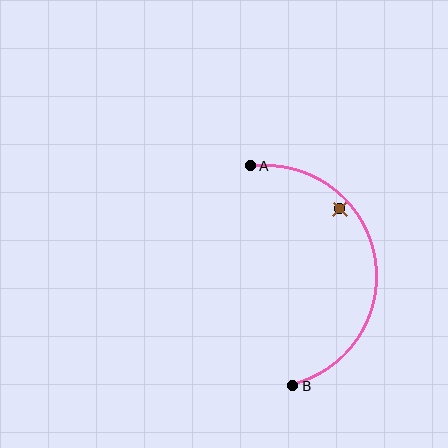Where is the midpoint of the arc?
The arc midpoint is the point on the curve farthest from the straight line joining A and B. It sits to the right of that line.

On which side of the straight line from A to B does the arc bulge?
The arc bulges to the right of the straight line connecting A and B.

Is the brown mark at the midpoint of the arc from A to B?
No — the brown mark does not lie on the arc at all. It sits slightly inside the curve.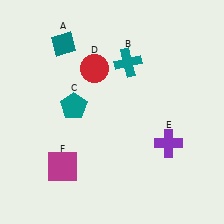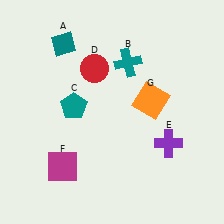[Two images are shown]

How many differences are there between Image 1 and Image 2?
There is 1 difference between the two images.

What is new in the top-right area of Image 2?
An orange square (G) was added in the top-right area of Image 2.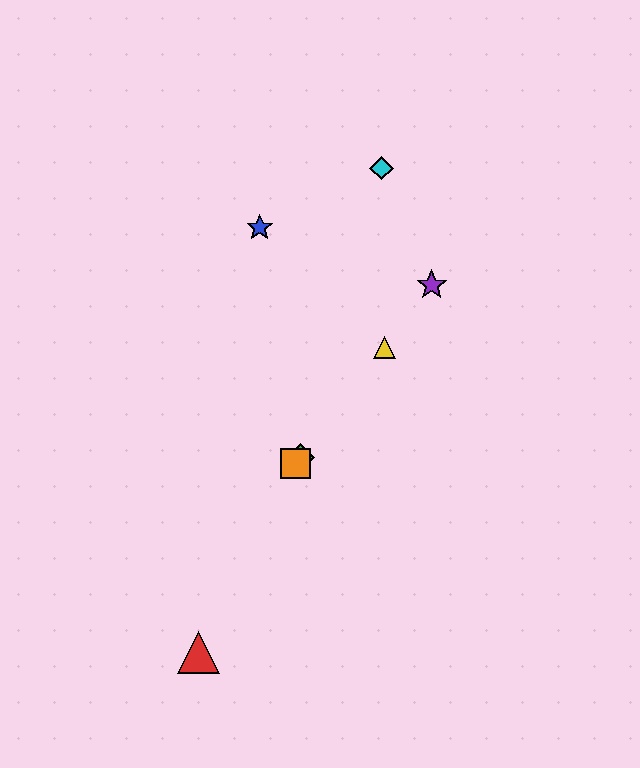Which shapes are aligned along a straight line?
The green diamond, the yellow triangle, the purple star, the orange square are aligned along a straight line.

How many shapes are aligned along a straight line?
4 shapes (the green diamond, the yellow triangle, the purple star, the orange square) are aligned along a straight line.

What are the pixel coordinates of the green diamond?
The green diamond is at (300, 458).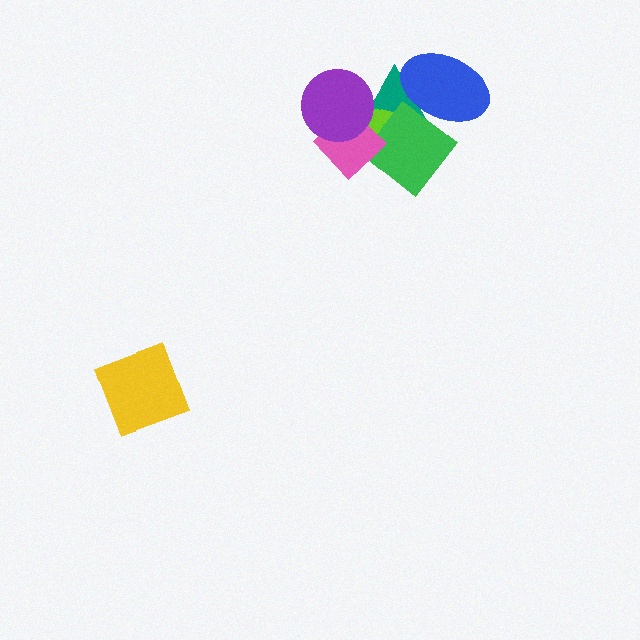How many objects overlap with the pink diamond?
4 objects overlap with the pink diamond.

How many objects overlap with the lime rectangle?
4 objects overlap with the lime rectangle.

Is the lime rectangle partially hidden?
Yes, it is partially covered by another shape.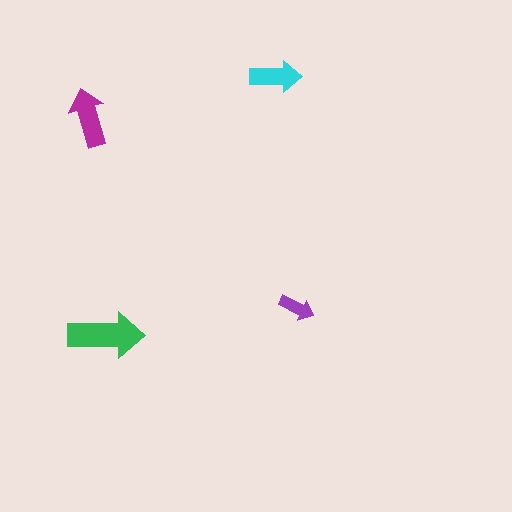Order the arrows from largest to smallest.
the green one, the magenta one, the cyan one, the purple one.